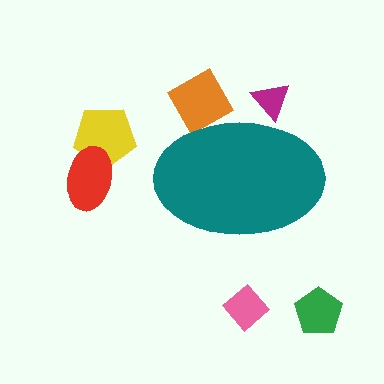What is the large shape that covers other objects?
A teal ellipse.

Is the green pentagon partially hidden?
No, the green pentagon is fully visible.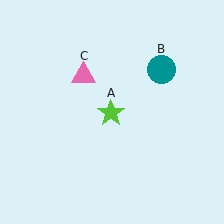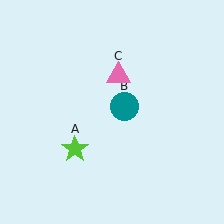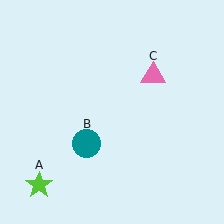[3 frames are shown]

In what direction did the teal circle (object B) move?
The teal circle (object B) moved down and to the left.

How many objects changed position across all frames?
3 objects changed position: lime star (object A), teal circle (object B), pink triangle (object C).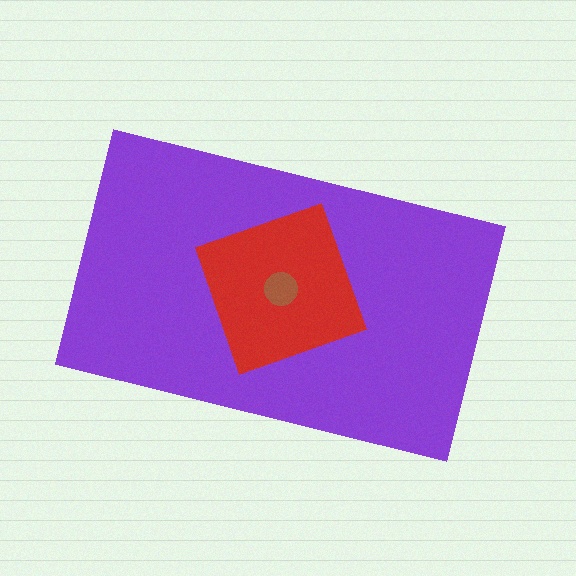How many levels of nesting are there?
3.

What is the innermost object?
The brown circle.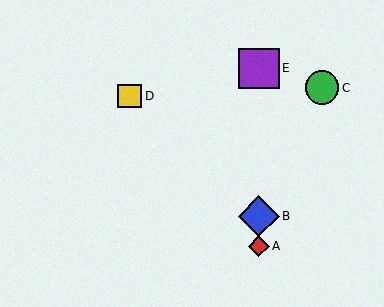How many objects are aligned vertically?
3 objects (A, B, E) are aligned vertically.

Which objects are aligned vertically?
Objects A, B, E are aligned vertically.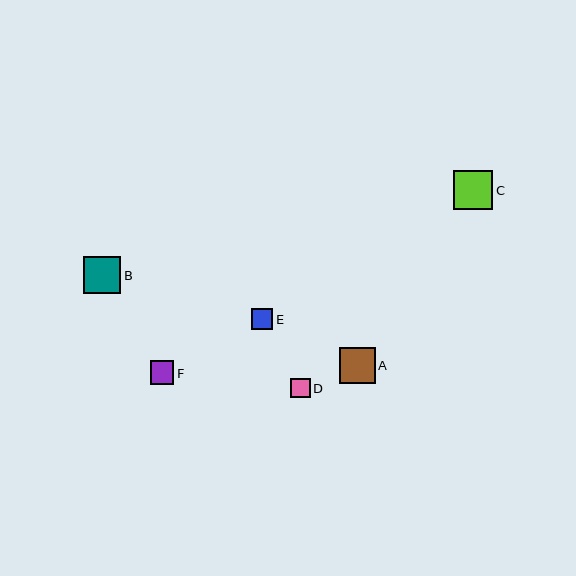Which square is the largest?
Square C is the largest with a size of approximately 40 pixels.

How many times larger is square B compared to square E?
Square B is approximately 1.7 times the size of square E.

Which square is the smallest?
Square D is the smallest with a size of approximately 19 pixels.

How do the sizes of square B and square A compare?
Square B and square A are approximately the same size.